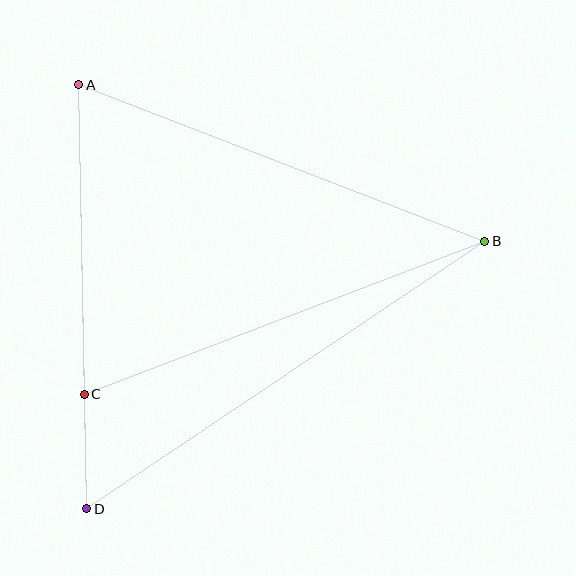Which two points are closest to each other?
Points C and D are closest to each other.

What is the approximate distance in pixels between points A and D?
The distance between A and D is approximately 424 pixels.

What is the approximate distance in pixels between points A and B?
The distance between A and B is approximately 435 pixels.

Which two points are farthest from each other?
Points B and D are farthest from each other.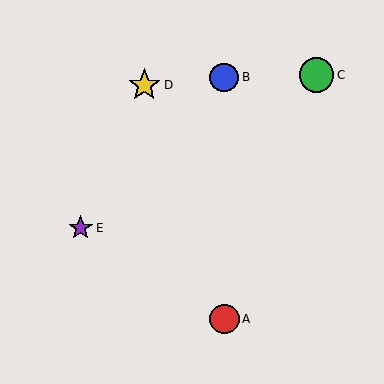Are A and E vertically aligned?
No, A is at x≈224 and E is at x≈81.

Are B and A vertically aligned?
Yes, both are at x≈224.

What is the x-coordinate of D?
Object D is at x≈144.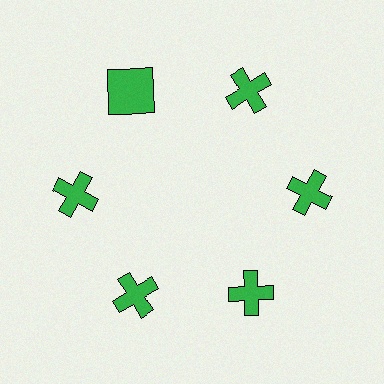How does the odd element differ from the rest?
It has a different shape: square instead of cross.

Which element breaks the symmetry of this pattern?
The green square at roughly the 11 o'clock position breaks the symmetry. All other shapes are green crosses.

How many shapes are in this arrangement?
There are 6 shapes arranged in a ring pattern.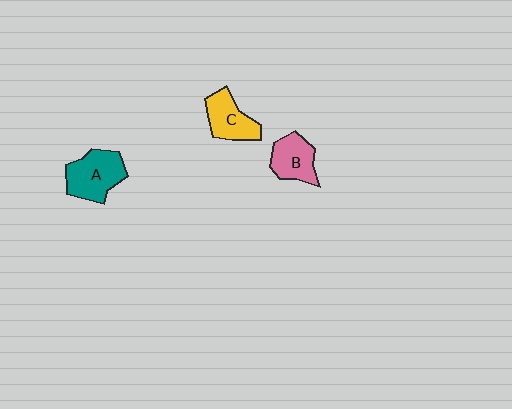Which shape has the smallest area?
Shape B (pink).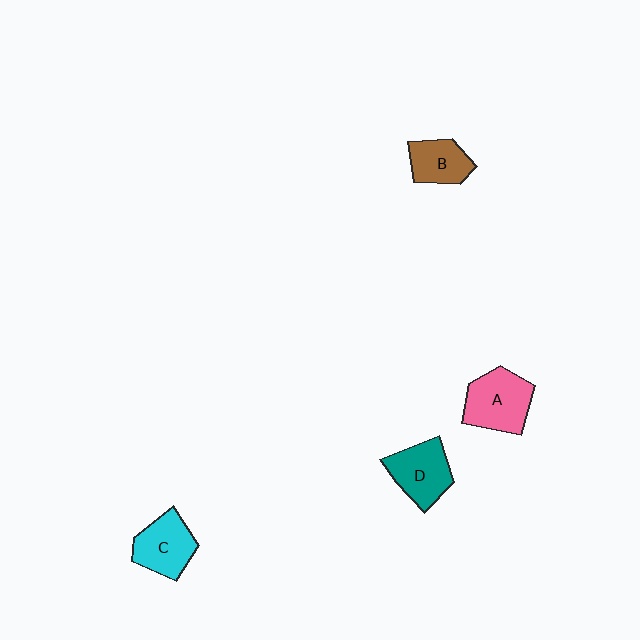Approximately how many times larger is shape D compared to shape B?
Approximately 1.3 times.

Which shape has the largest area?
Shape A (pink).